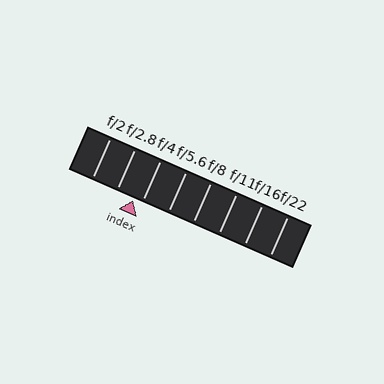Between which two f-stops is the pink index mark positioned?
The index mark is between f/2.8 and f/4.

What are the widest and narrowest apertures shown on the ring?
The widest aperture shown is f/2 and the narrowest is f/22.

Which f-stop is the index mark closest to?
The index mark is closest to f/4.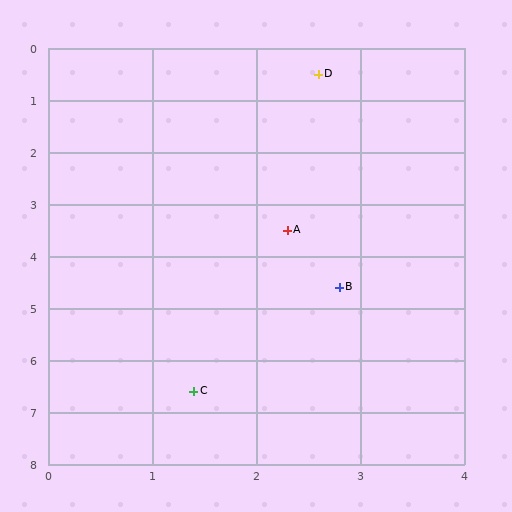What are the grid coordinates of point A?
Point A is at approximately (2.3, 3.5).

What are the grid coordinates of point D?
Point D is at approximately (2.6, 0.5).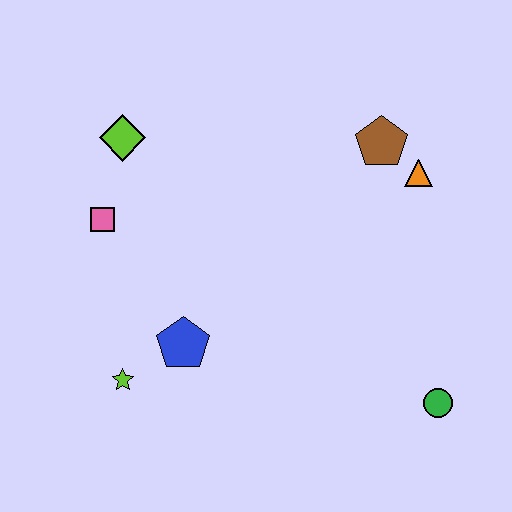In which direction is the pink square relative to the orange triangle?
The pink square is to the left of the orange triangle.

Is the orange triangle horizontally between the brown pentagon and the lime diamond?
No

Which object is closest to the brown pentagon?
The orange triangle is closest to the brown pentagon.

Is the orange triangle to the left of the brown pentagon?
No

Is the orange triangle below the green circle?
No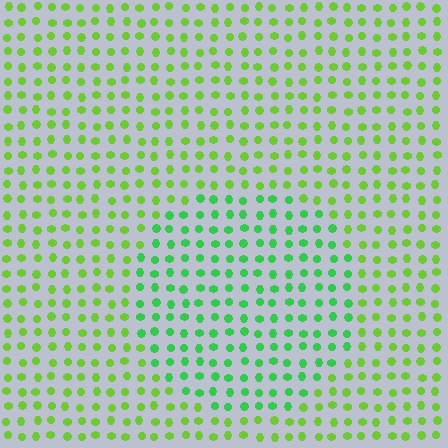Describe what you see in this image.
The image is filled with small lime elements in a uniform arrangement. A circle-shaped region is visible where the elements are tinted to a slightly different hue, forming a subtle color boundary.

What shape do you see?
I see a circle.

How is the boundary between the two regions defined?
The boundary is defined purely by a slight shift in hue (about 34 degrees). Spacing, size, and orientation are identical on both sides.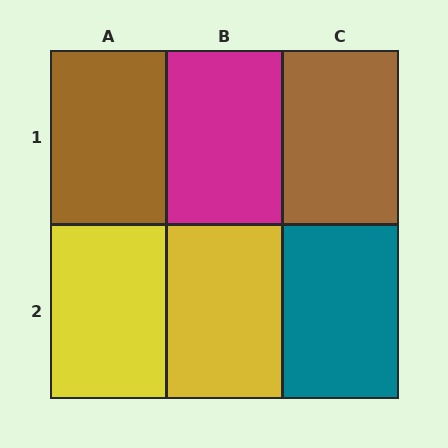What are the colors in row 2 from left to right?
Yellow, yellow, teal.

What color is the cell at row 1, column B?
Magenta.